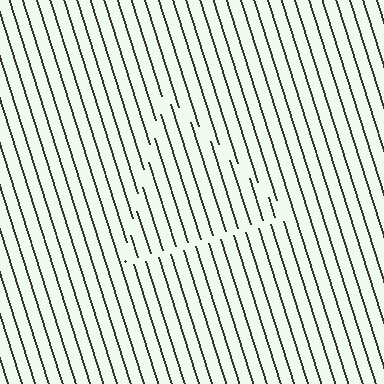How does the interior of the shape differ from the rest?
The interior of the shape contains the same grating, shifted by half a period — the contour is defined by the phase discontinuity where line-ends from the inner and outer gratings abut.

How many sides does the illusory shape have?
3 sides — the line-ends trace a triangle.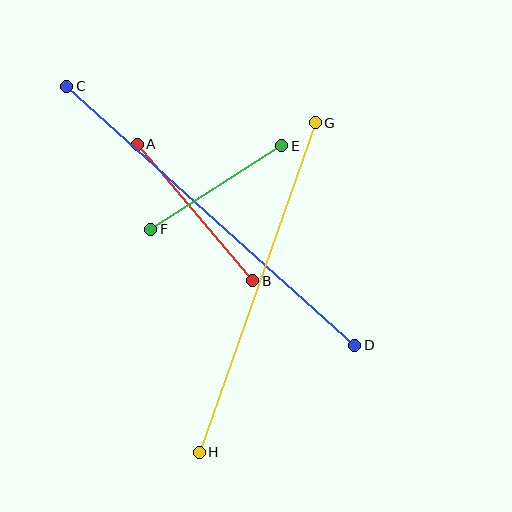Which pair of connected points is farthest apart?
Points C and D are farthest apart.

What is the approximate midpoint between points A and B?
The midpoint is at approximately (195, 213) pixels.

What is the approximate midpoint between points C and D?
The midpoint is at approximately (211, 216) pixels.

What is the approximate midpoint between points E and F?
The midpoint is at approximately (216, 187) pixels.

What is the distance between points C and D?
The distance is approximately 388 pixels.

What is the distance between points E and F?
The distance is approximately 155 pixels.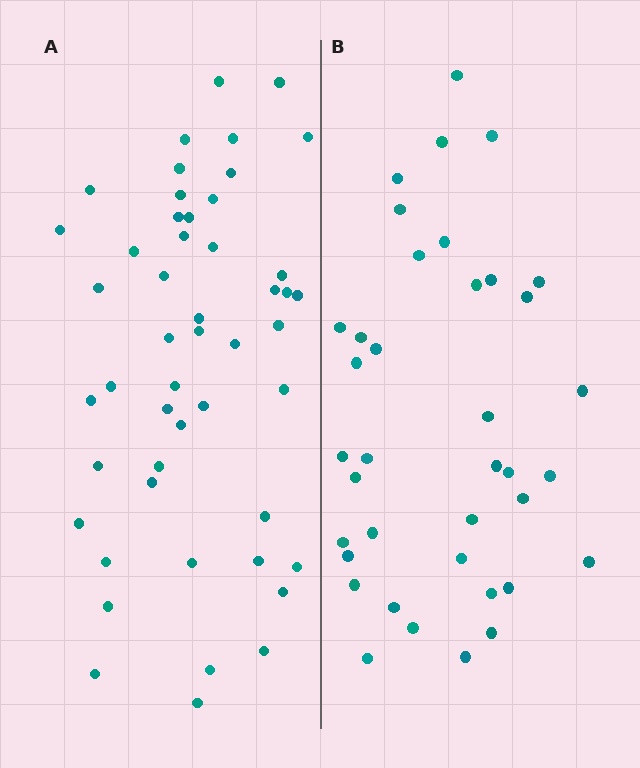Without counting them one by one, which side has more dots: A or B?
Region A (the left region) has more dots.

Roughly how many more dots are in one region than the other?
Region A has roughly 12 or so more dots than region B.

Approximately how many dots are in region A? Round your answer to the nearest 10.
About 50 dots. (The exact count is 49, which rounds to 50.)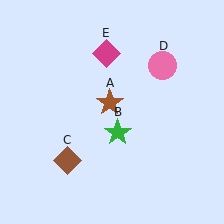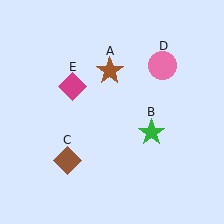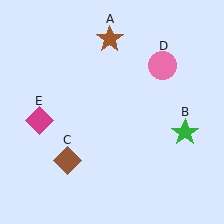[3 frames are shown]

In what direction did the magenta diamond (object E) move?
The magenta diamond (object E) moved down and to the left.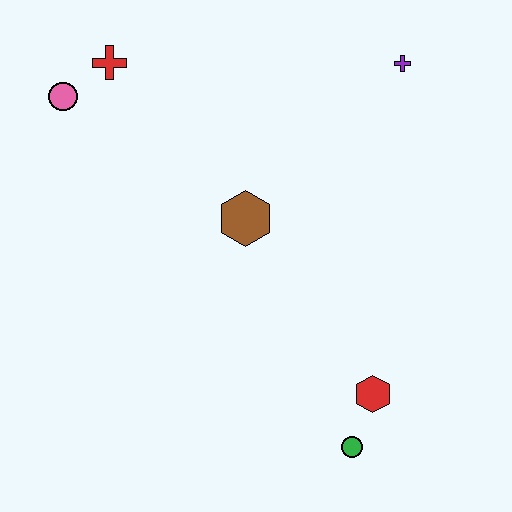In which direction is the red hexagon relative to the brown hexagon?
The red hexagon is below the brown hexagon.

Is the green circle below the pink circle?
Yes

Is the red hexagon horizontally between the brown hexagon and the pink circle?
No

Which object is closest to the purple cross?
The brown hexagon is closest to the purple cross.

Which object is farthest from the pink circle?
The green circle is farthest from the pink circle.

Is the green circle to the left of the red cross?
No